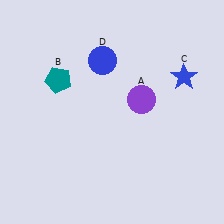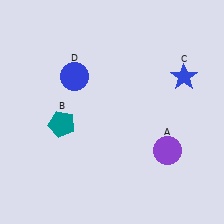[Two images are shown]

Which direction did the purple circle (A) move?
The purple circle (A) moved down.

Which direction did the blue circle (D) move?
The blue circle (D) moved left.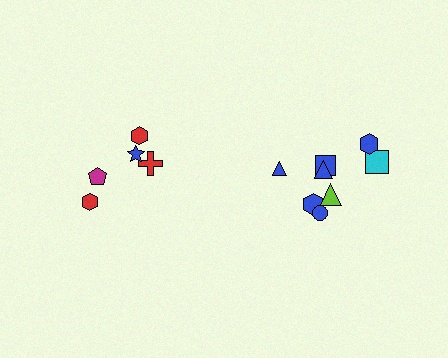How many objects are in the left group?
There are 5 objects.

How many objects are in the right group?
There are 8 objects.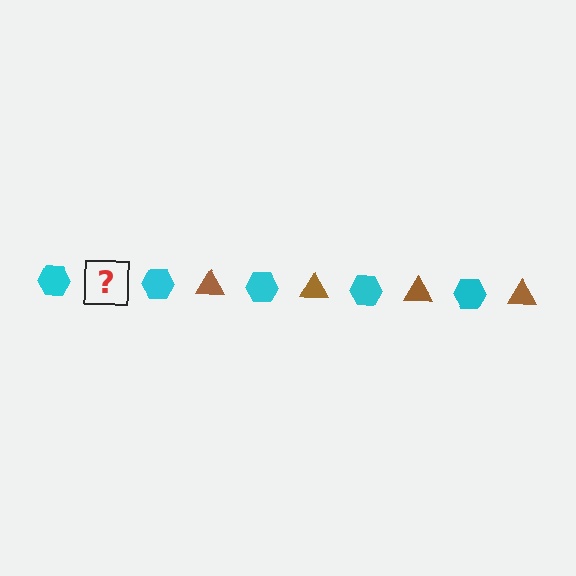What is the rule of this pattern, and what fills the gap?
The rule is that the pattern alternates between cyan hexagon and brown triangle. The gap should be filled with a brown triangle.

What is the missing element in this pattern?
The missing element is a brown triangle.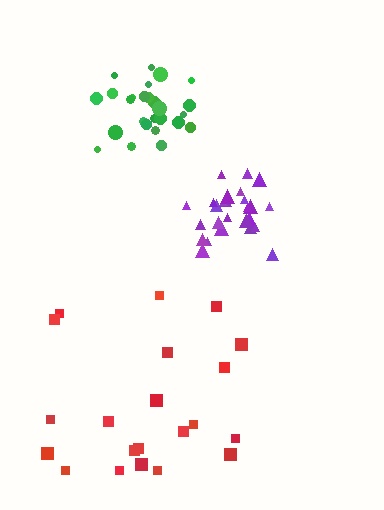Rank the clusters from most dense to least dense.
green, purple, red.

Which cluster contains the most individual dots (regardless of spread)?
Green (26).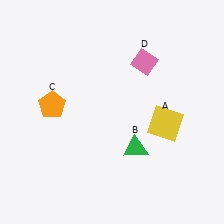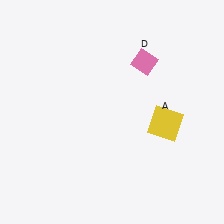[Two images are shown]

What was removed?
The orange pentagon (C), the green triangle (B) were removed in Image 2.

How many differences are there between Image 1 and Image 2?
There are 2 differences between the two images.